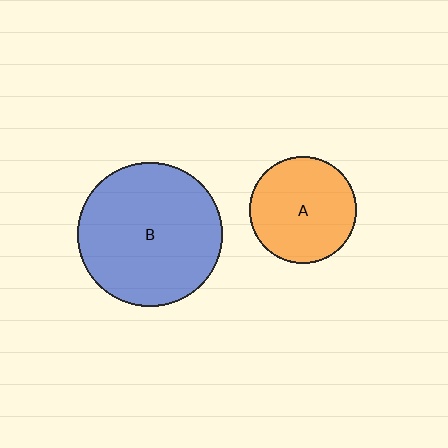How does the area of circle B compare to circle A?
Approximately 1.8 times.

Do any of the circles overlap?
No, none of the circles overlap.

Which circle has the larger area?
Circle B (blue).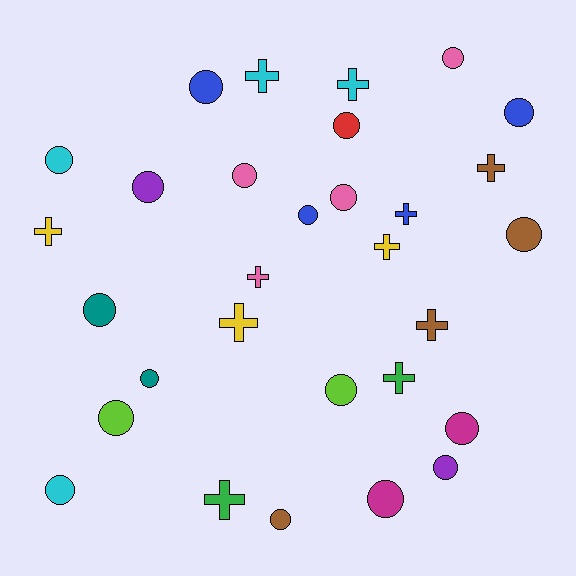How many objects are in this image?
There are 30 objects.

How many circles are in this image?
There are 19 circles.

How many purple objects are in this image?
There are 2 purple objects.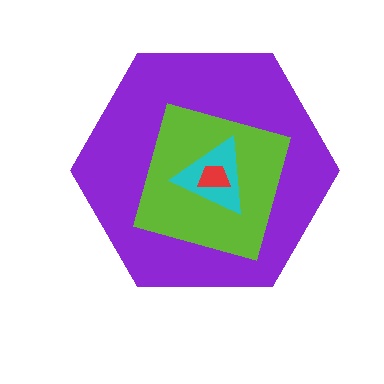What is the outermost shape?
The purple hexagon.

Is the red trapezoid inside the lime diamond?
Yes.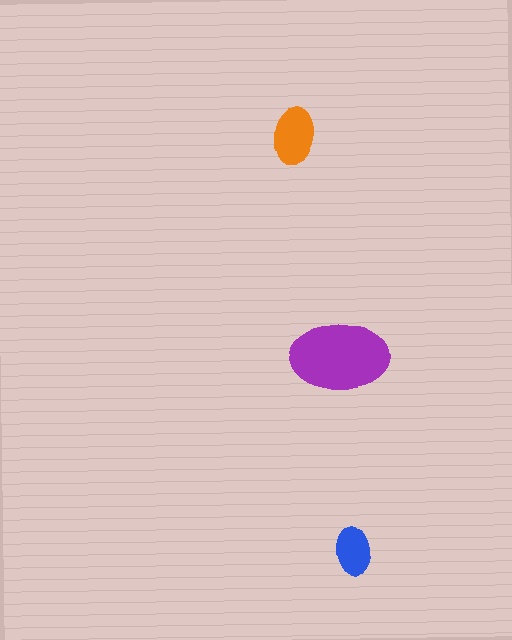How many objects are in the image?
There are 3 objects in the image.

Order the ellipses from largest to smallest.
the purple one, the orange one, the blue one.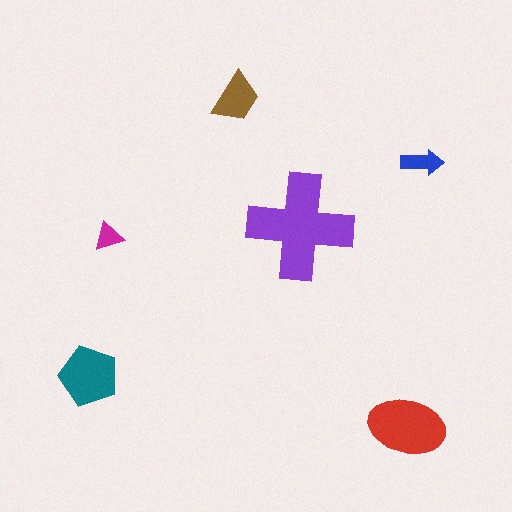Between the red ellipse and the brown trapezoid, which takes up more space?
The red ellipse.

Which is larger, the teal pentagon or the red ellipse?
The red ellipse.